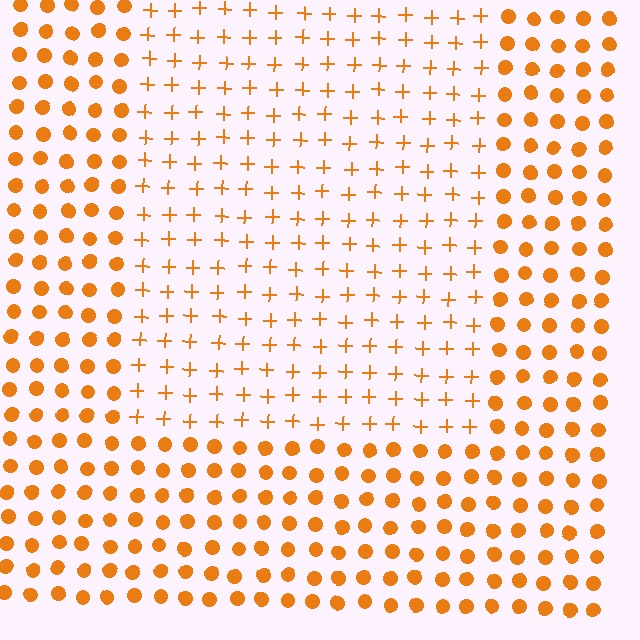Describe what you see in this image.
The image is filled with small orange elements arranged in a uniform grid. A rectangle-shaped region contains plus signs, while the surrounding area contains circles. The boundary is defined purely by the change in element shape.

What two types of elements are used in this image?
The image uses plus signs inside the rectangle region and circles outside it.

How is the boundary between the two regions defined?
The boundary is defined by a change in element shape: plus signs inside vs. circles outside. All elements share the same color and spacing.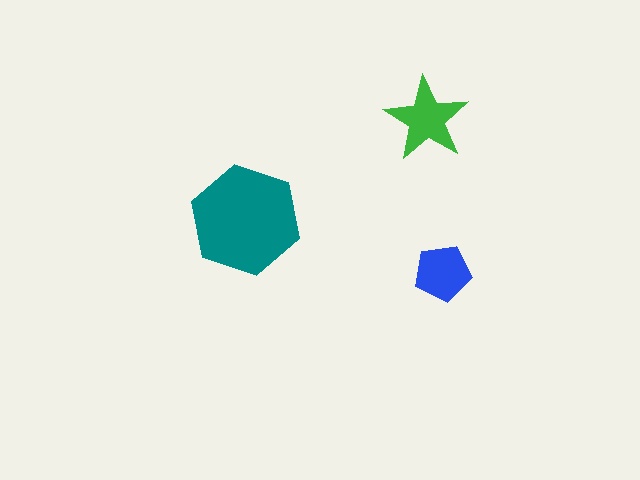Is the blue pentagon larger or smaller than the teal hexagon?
Smaller.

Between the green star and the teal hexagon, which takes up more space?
The teal hexagon.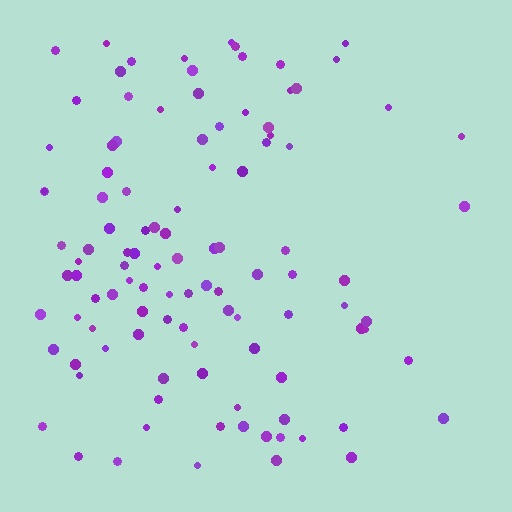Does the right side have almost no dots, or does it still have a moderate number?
Still a moderate number, just noticeably fewer than the left.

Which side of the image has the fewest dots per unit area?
The right.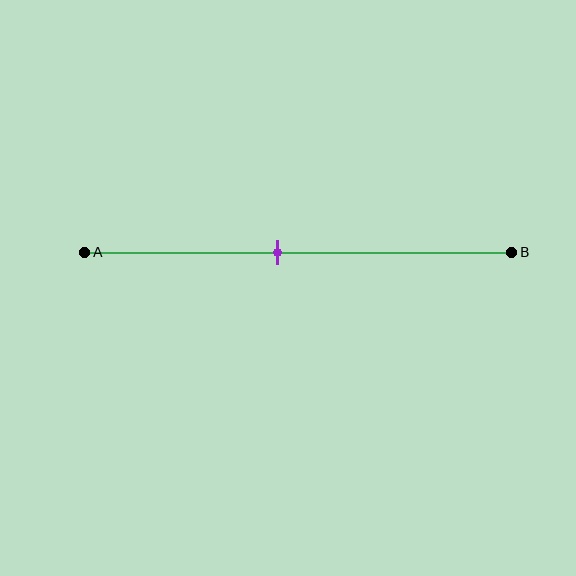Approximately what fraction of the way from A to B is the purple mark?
The purple mark is approximately 45% of the way from A to B.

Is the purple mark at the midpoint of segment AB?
No, the mark is at about 45% from A, not at the 50% midpoint.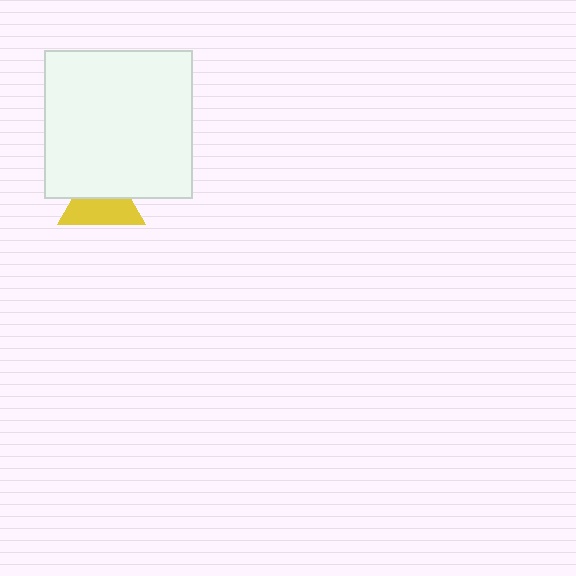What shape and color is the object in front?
The object in front is a white square.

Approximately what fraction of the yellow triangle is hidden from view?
Roughly 44% of the yellow triangle is hidden behind the white square.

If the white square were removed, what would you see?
You would see the complete yellow triangle.